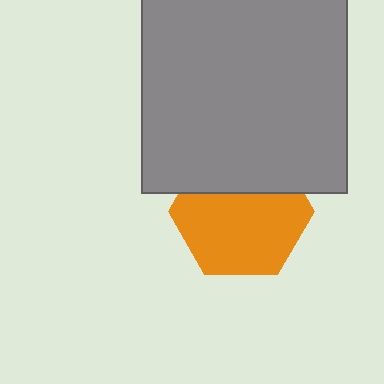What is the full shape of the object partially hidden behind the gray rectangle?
The partially hidden object is an orange hexagon.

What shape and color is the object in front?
The object in front is a gray rectangle.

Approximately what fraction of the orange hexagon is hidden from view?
Roughly 33% of the orange hexagon is hidden behind the gray rectangle.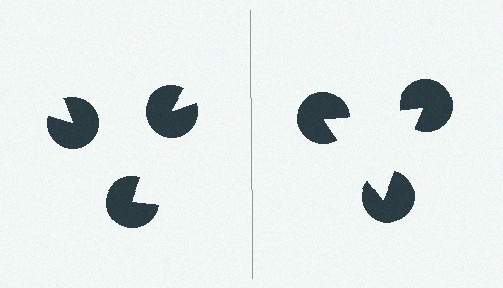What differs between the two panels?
The pac-man discs are positioned identically on both sides; only the wedge orientations differ. On the right they align to a triangle; on the left they are misaligned.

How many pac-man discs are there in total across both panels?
6 — 3 on each side.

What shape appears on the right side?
An illusory triangle.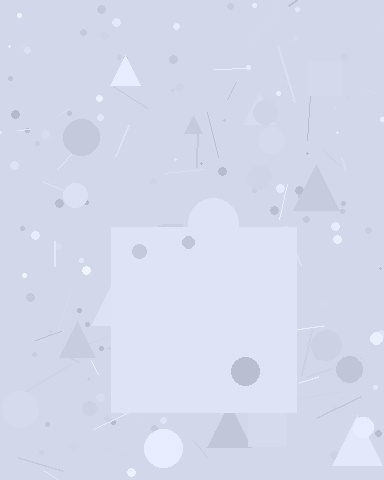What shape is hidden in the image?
A square is hidden in the image.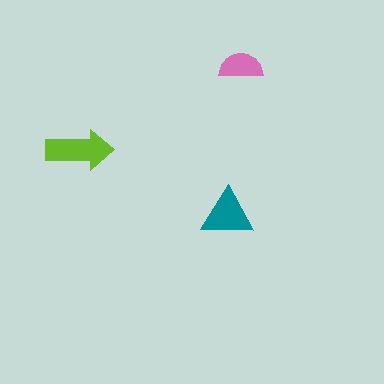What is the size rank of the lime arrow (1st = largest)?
1st.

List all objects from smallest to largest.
The pink semicircle, the teal triangle, the lime arrow.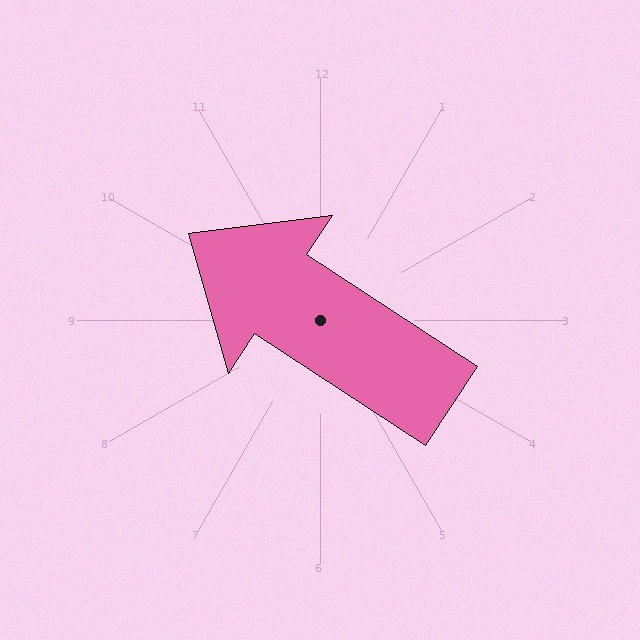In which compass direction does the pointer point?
Northwest.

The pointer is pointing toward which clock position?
Roughly 10 o'clock.